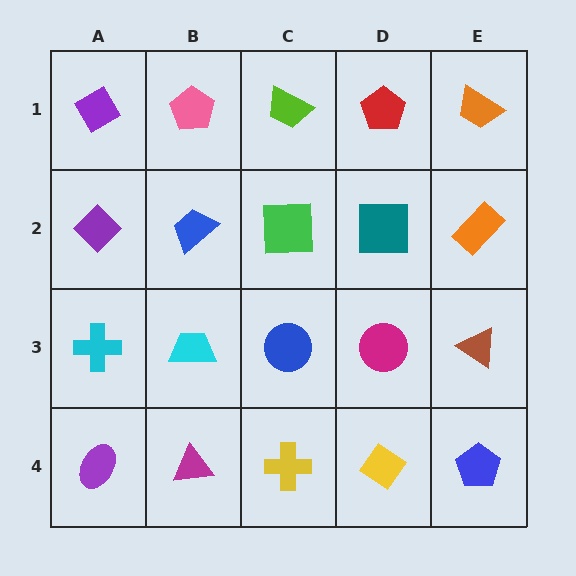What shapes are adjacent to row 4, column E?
A brown triangle (row 3, column E), a yellow diamond (row 4, column D).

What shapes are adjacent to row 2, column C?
A lime trapezoid (row 1, column C), a blue circle (row 3, column C), a blue trapezoid (row 2, column B), a teal square (row 2, column D).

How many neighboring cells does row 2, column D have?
4.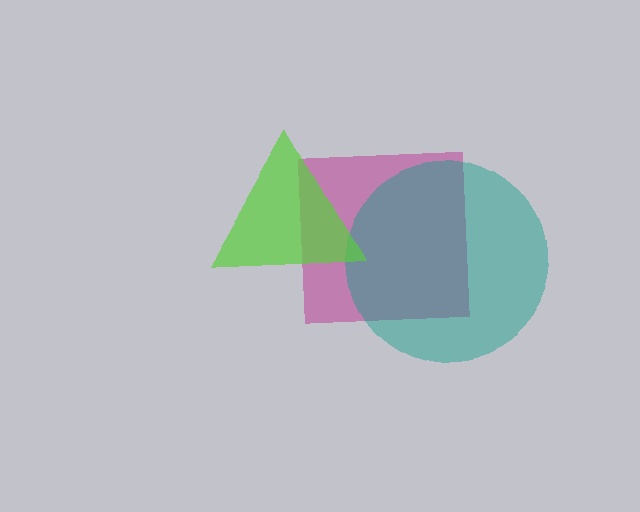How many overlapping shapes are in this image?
There are 3 overlapping shapes in the image.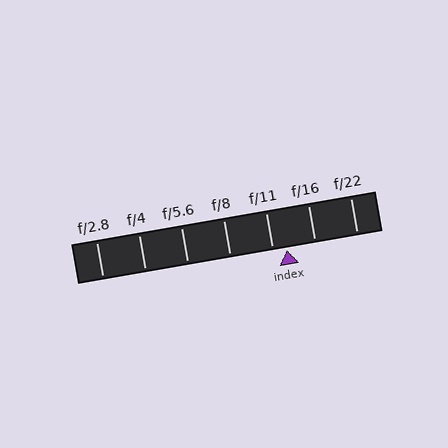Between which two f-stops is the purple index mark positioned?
The index mark is between f/11 and f/16.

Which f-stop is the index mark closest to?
The index mark is closest to f/11.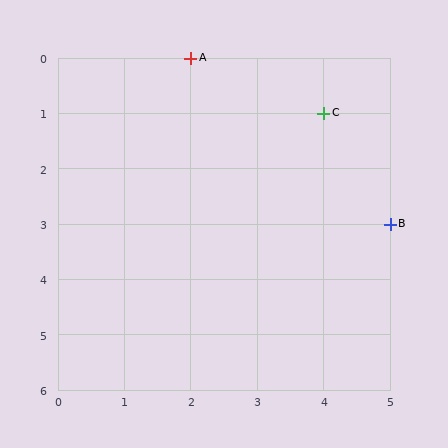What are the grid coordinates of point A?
Point A is at grid coordinates (2, 0).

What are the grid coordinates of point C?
Point C is at grid coordinates (4, 1).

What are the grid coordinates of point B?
Point B is at grid coordinates (5, 3).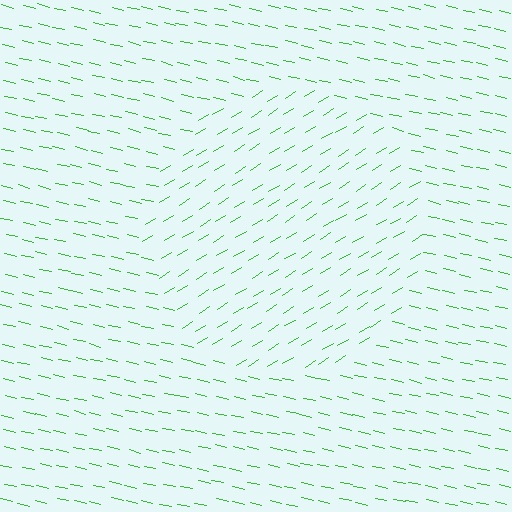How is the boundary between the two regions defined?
The boundary is defined purely by a change in line orientation (approximately 45 degrees difference). All lines are the same color and thickness.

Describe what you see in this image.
The image is filled with small green line segments. A circle region in the image has lines oriented differently from the surrounding lines, creating a visible texture boundary.